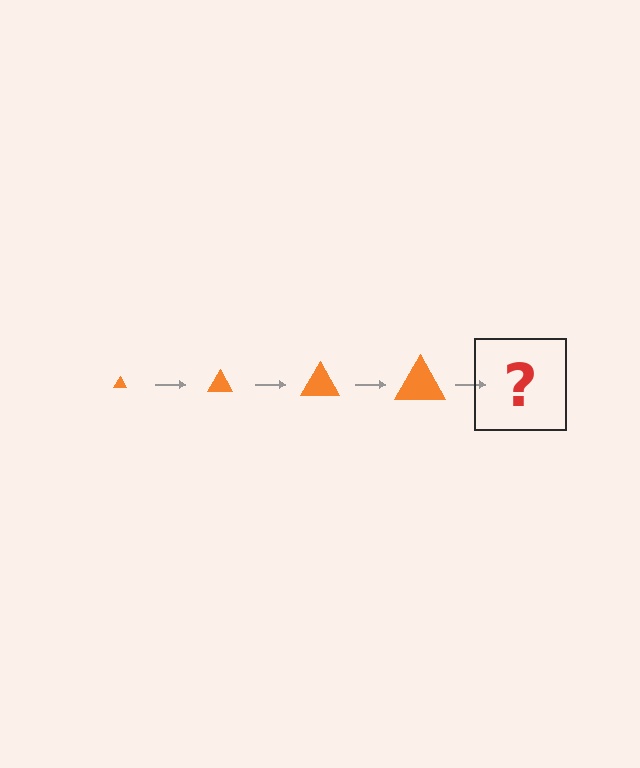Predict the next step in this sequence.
The next step is an orange triangle, larger than the previous one.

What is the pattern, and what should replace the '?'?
The pattern is that the triangle gets progressively larger each step. The '?' should be an orange triangle, larger than the previous one.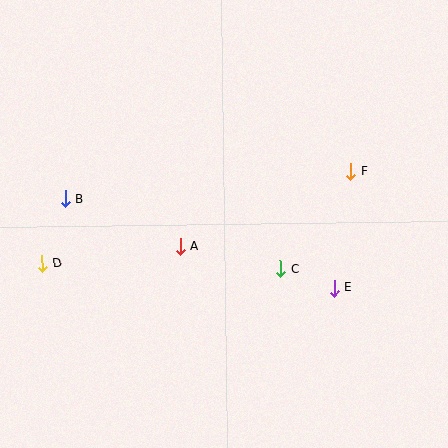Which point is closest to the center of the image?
Point A at (180, 246) is closest to the center.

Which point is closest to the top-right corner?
Point F is closest to the top-right corner.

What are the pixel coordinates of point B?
Point B is at (65, 199).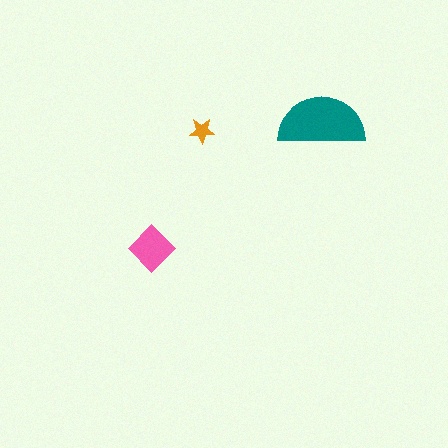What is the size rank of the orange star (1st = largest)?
3rd.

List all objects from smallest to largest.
The orange star, the pink diamond, the teal semicircle.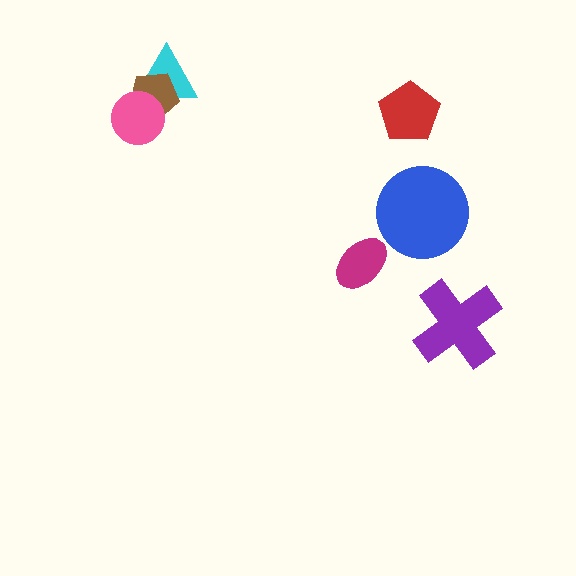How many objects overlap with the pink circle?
2 objects overlap with the pink circle.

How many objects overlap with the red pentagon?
0 objects overlap with the red pentagon.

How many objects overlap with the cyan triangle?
2 objects overlap with the cyan triangle.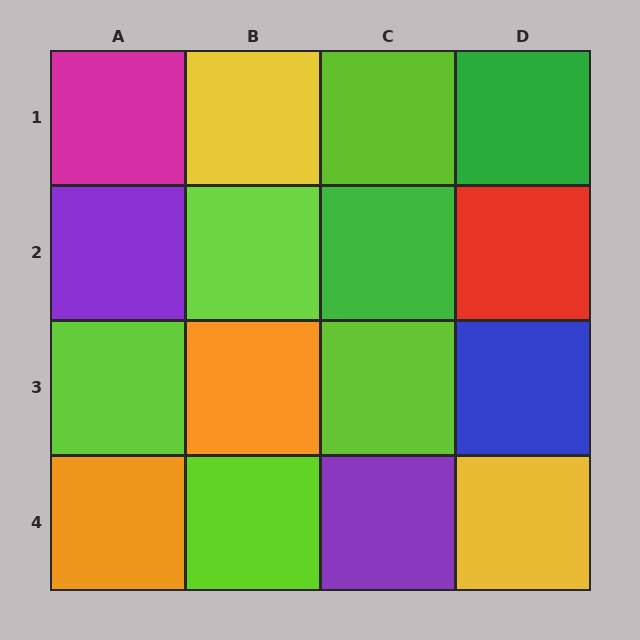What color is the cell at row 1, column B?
Yellow.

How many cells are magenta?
1 cell is magenta.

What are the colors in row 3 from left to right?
Lime, orange, lime, blue.